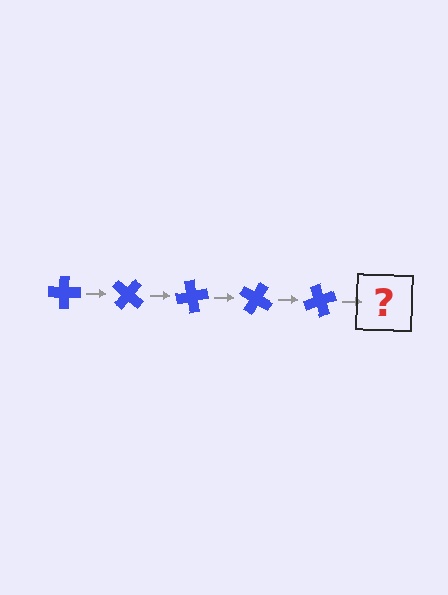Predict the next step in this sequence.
The next step is a blue cross rotated 200 degrees.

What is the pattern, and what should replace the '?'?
The pattern is that the cross rotates 40 degrees each step. The '?' should be a blue cross rotated 200 degrees.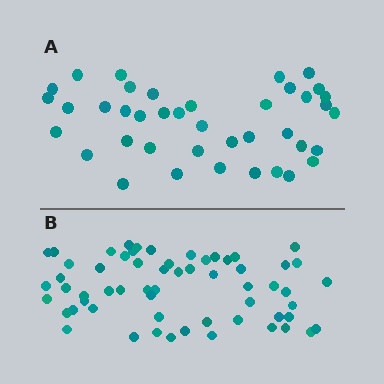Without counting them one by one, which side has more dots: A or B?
Region B (the bottom region) has more dots.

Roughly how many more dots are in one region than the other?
Region B has approximately 20 more dots than region A.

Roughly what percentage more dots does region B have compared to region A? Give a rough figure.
About 50% more.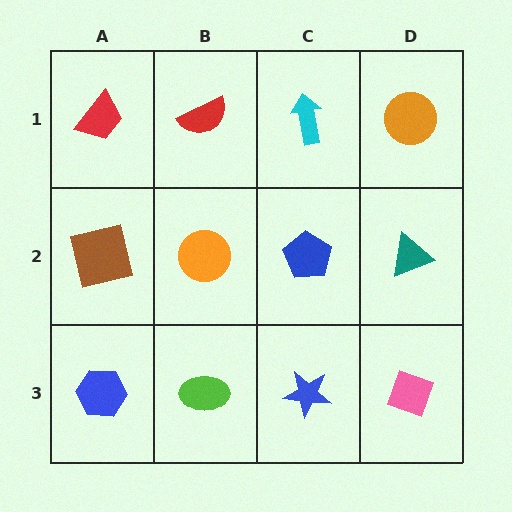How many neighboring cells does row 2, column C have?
4.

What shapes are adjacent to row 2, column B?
A red semicircle (row 1, column B), a lime ellipse (row 3, column B), a brown square (row 2, column A), a blue pentagon (row 2, column C).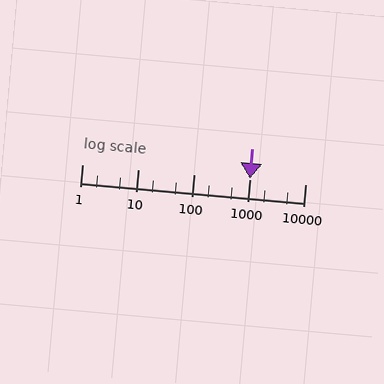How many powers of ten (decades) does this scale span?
The scale spans 4 decades, from 1 to 10000.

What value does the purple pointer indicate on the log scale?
The pointer indicates approximately 1000.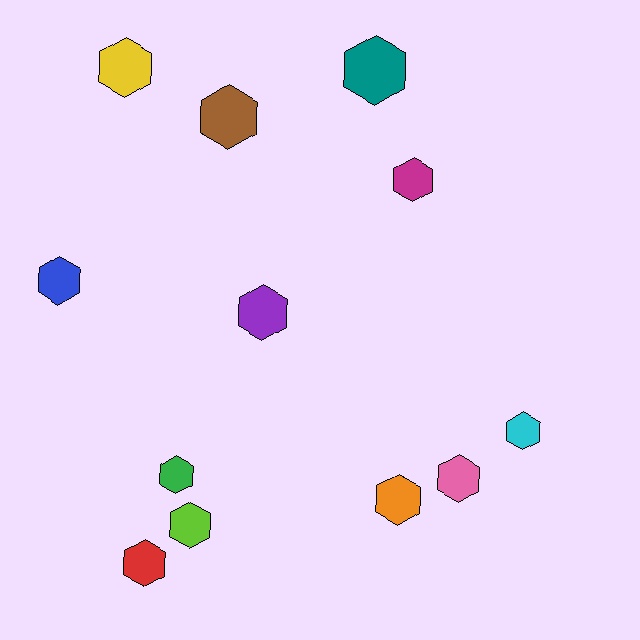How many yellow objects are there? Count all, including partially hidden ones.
There is 1 yellow object.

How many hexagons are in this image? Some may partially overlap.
There are 12 hexagons.